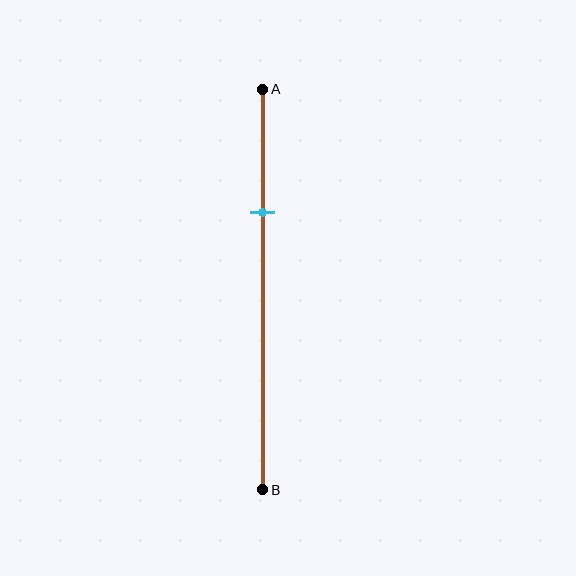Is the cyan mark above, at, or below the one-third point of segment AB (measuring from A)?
The cyan mark is approximately at the one-third point of segment AB.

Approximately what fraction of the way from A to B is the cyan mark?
The cyan mark is approximately 30% of the way from A to B.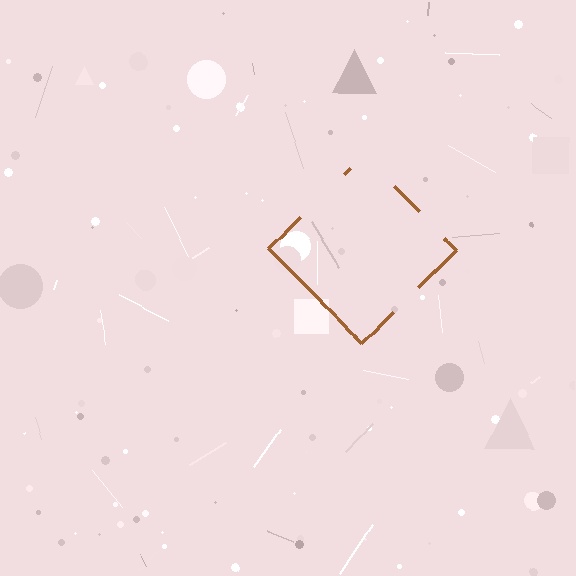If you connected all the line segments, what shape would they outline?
They would outline a diamond.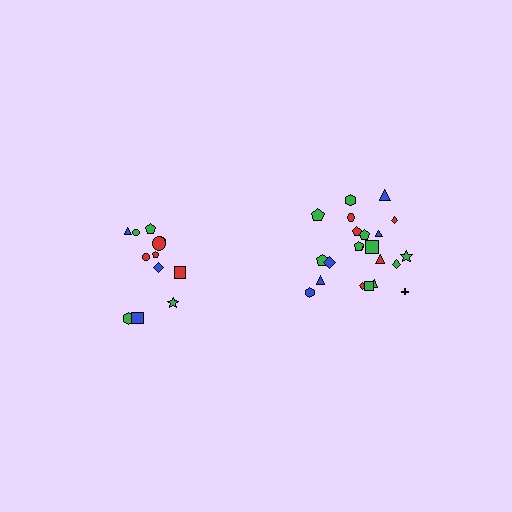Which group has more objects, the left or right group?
The right group.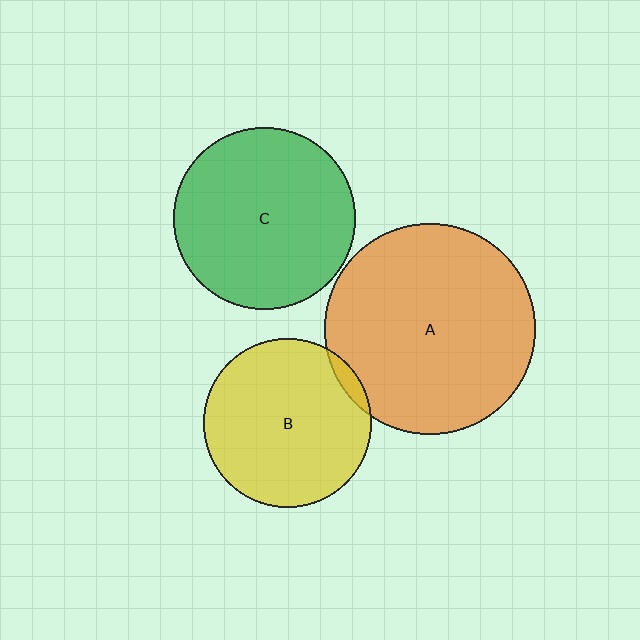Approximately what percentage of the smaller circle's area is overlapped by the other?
Approximately 5%.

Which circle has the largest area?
Circle A (orange).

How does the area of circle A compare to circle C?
Approximately 1.3 times.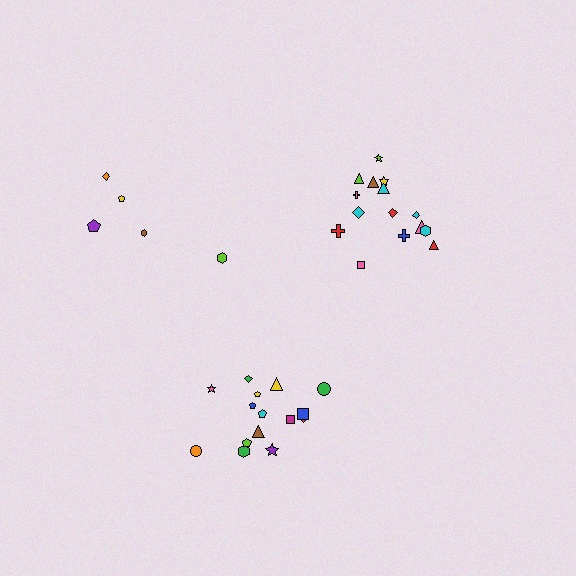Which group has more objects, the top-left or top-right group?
The top-right group.